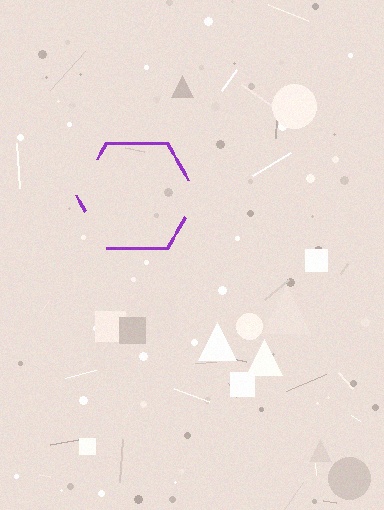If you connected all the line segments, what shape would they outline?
They would outline a hexagon.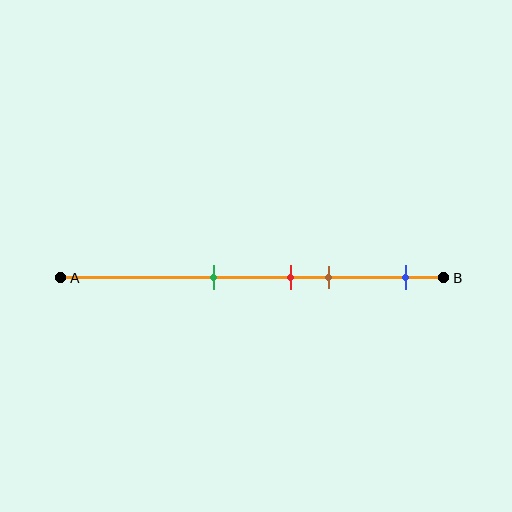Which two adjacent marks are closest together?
The red and brown marks are the closest adjacent pair.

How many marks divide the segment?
There are 4 marks dividing the segment.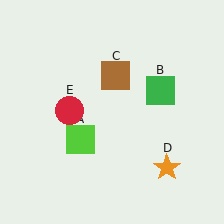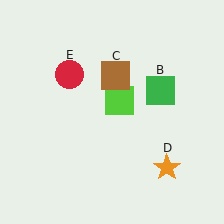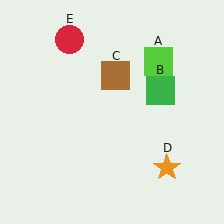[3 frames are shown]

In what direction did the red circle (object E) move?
The red circle (object E) moved up.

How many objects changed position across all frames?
2 objects changed position: lime square (object A), red circle (object E).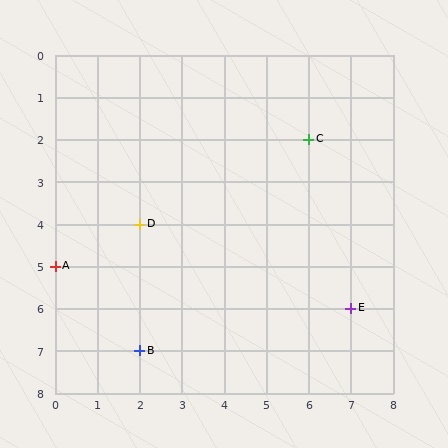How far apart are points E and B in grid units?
Points E and B are 5 columns and 1 row apart (about 5.1 grid units diagonally).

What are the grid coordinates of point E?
Point E is at grid coordinates (7, 6).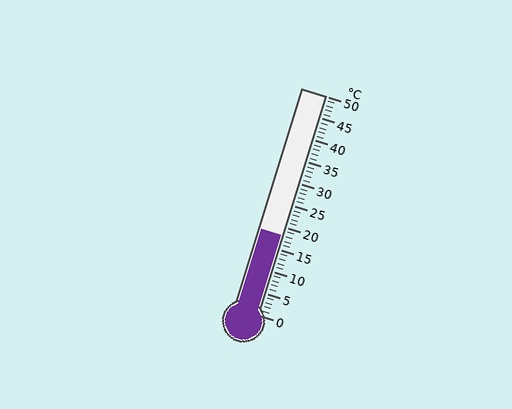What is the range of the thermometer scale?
The thermometer scale ranges from 0°C to 50°C.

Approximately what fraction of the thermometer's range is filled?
The thermometer is filled to approximately 35% of its range.